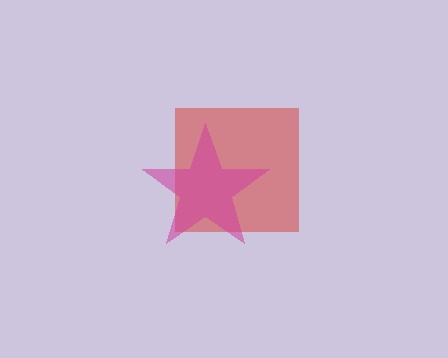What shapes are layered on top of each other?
The layered shapes are: a red square, a magenta star.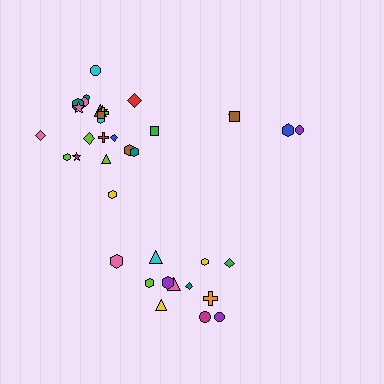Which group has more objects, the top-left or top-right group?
The top-left group.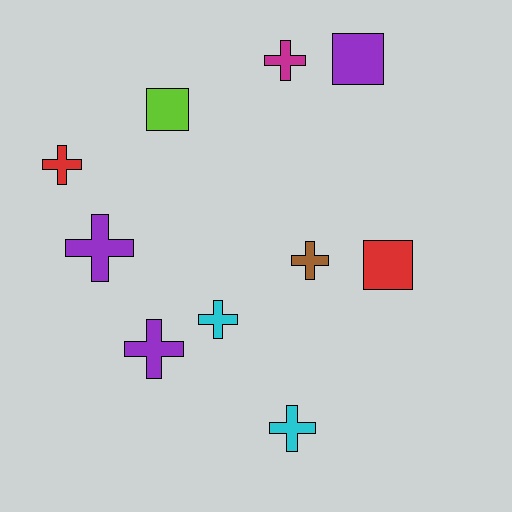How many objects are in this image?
There are 10 objects.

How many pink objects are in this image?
There are no pink objects.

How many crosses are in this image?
There are 7 crosses.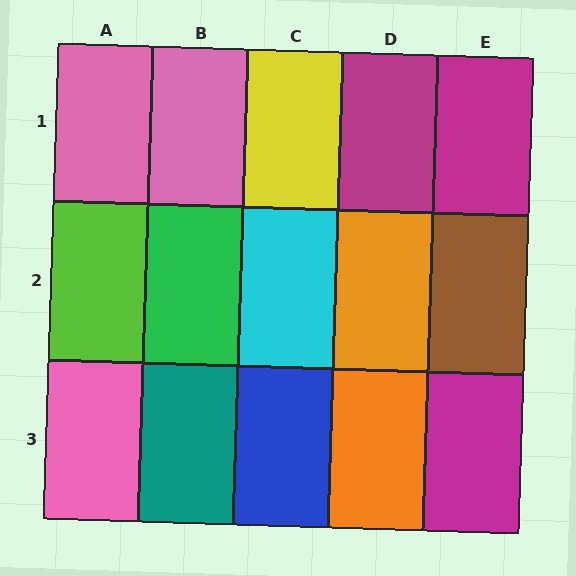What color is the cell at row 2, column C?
Cyan.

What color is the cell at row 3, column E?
Magenta.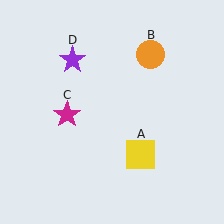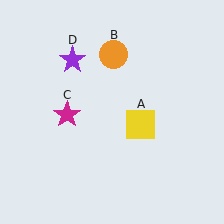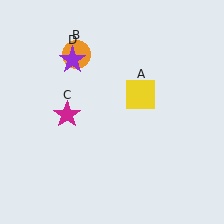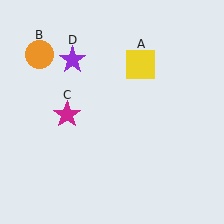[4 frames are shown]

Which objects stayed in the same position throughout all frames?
Magenta star (object C) and purple star (object D) remained stationary.